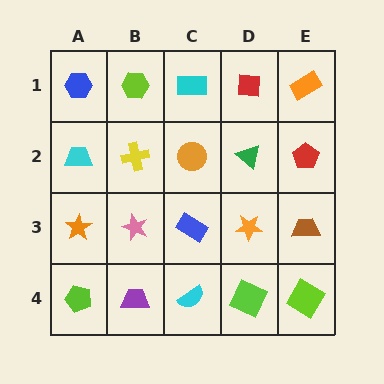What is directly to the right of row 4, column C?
A lime square.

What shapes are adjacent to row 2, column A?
A blue hexagon (row 1, column A), an orange star (row 3, column A), a yellow cross (row 2, column B).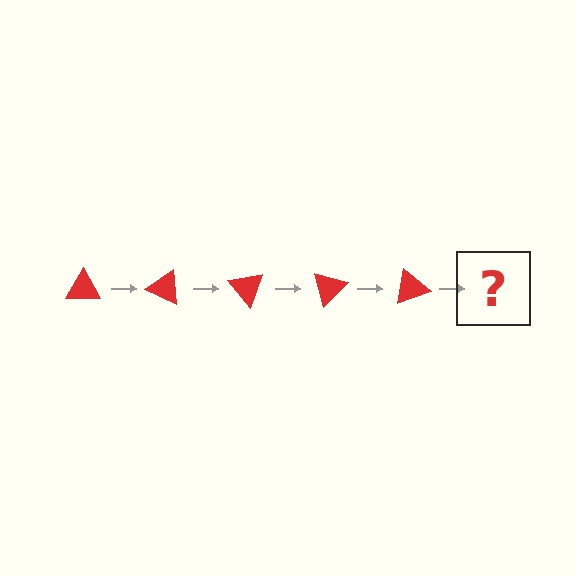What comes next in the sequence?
The next element should be a red triangle rotated 125 degrees.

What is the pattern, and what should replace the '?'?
The pattern is that the triangle rotates 25 degrees each step. The '?' should be a red triangle rotated 125 degrees.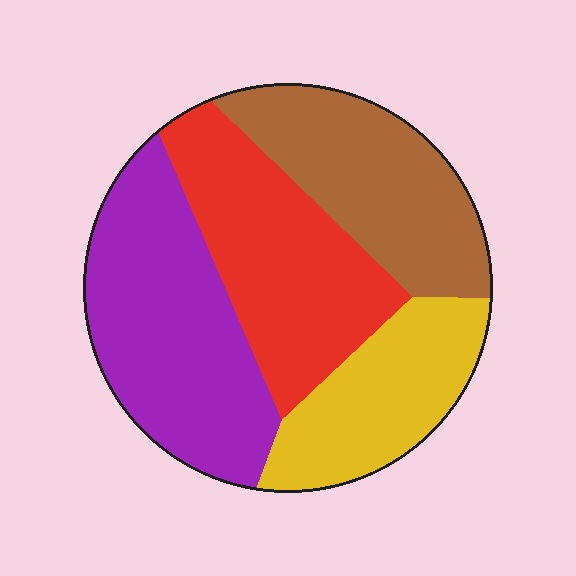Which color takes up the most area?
Purple, at roughly 30%.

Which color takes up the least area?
Yellow, at roughly 20%.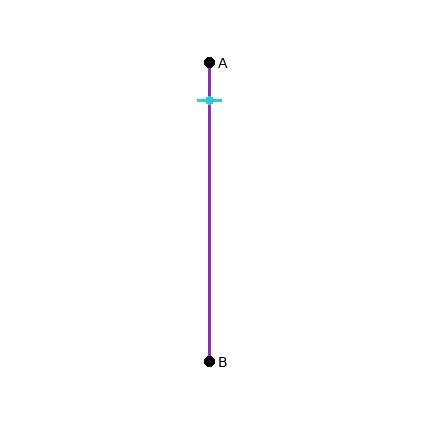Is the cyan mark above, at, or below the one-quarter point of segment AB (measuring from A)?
The cyan mark is above the one-quarter point of segment AB.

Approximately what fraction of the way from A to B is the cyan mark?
The cyan mark is approximately 15% of the way from A to B.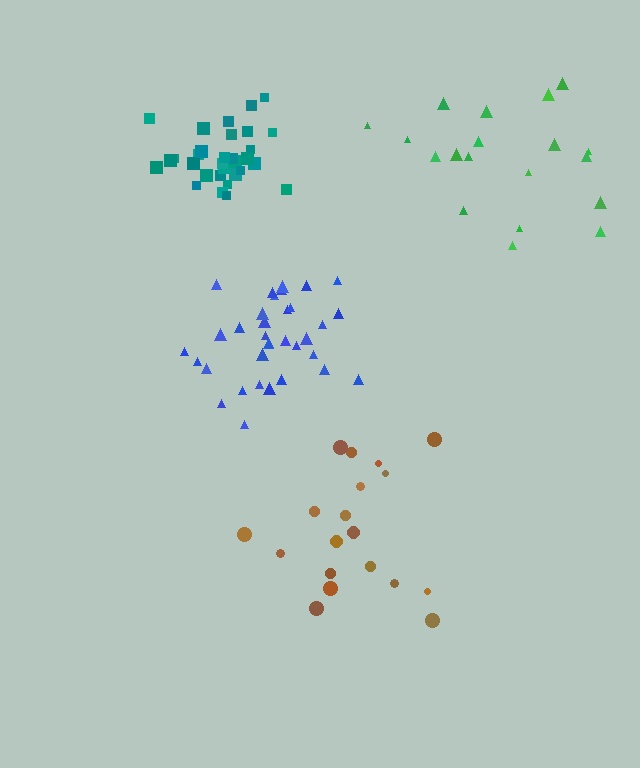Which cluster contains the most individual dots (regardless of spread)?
Blue (34).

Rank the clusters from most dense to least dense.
teal, blue, brown, green.